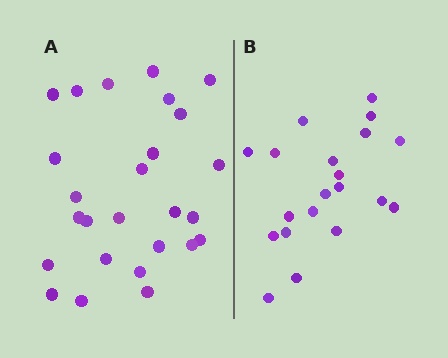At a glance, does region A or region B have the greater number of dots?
Region A (the left region) has more dots.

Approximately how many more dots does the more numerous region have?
Region A has about 6 more dots than region B.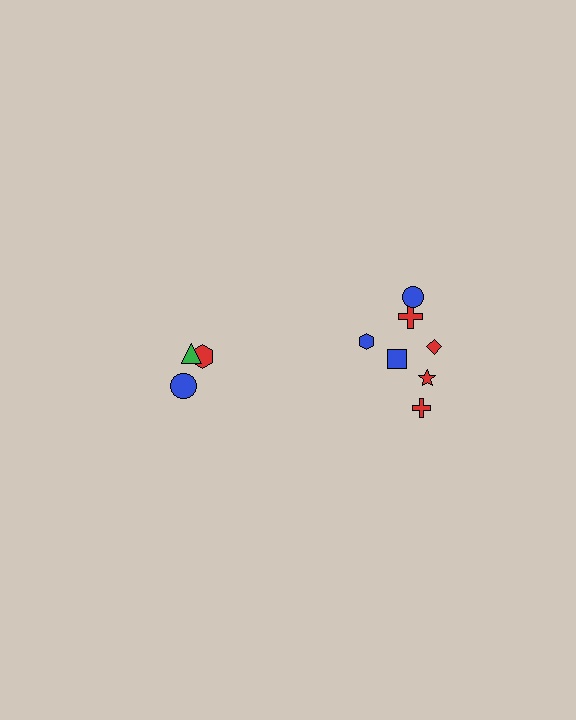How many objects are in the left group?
There are 3 objects.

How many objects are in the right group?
There are 7 objects.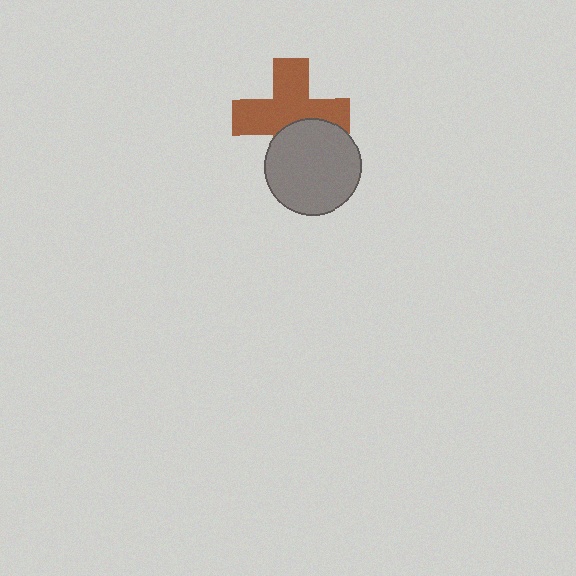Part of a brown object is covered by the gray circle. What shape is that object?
It is a cross.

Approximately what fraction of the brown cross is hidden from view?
Roughly 33% of the brown cross is hidden behind the gray circle.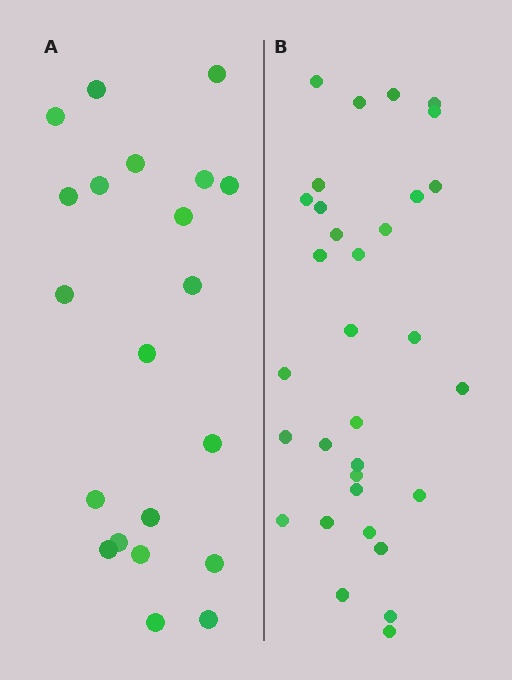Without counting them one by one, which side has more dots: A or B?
Region B (the right region) has more dots.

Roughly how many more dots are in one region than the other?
Region B has roughly 12 or so more dots than region A.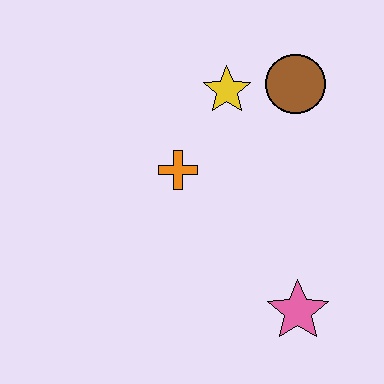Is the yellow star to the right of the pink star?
No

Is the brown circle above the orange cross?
Yes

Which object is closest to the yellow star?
The brown circle is closest to the yellow star.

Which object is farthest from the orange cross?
The pink star is farthest from the orange cross.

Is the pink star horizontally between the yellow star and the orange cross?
No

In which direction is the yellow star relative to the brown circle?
The yellow star is to the left of the brown circle.